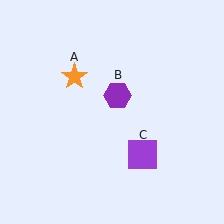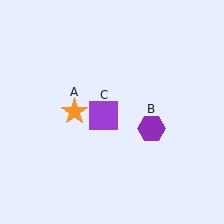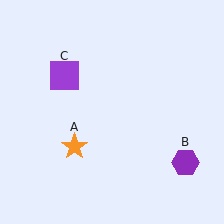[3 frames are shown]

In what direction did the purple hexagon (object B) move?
The purple hexagon (object B) moved down and to the right.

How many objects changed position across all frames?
3 objects changed position: orange star (object A), purple hexagon (object B), purple square (object C).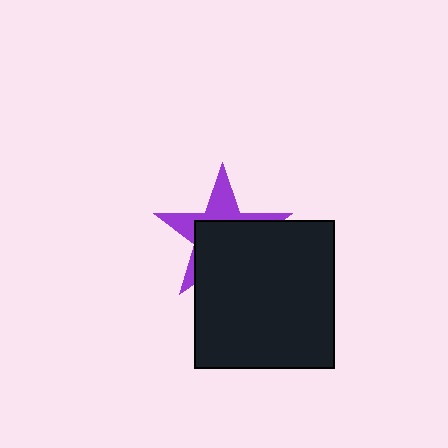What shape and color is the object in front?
The object in front is a black rectangle.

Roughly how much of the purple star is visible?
A small part of it is visible (roughly 38%).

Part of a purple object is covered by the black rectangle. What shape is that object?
It is a star.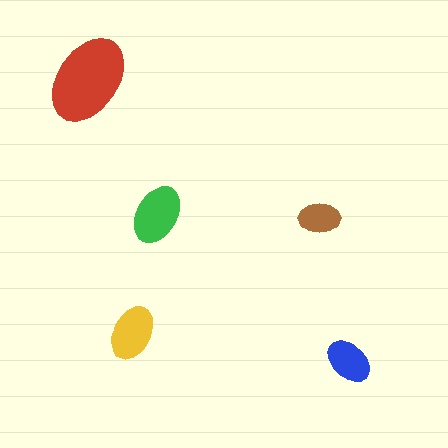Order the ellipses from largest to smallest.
the red one, the green one, the yellow one, the blue one, the brown one.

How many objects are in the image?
There are 5 objects in the image.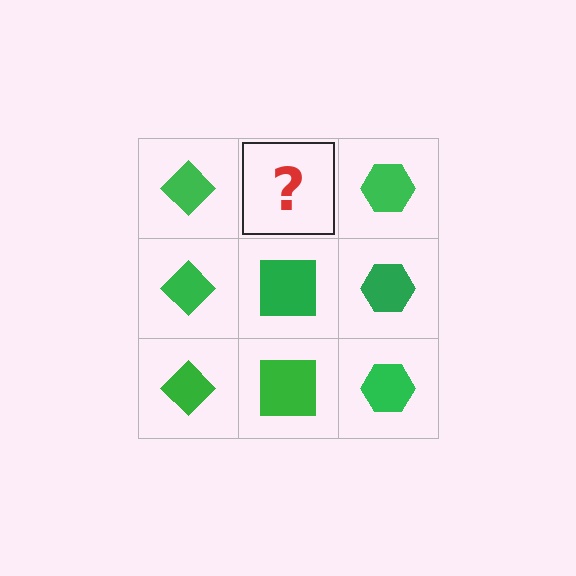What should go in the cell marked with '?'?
The missing cell should contain a green square.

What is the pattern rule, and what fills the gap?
The rule is that each column has a consistent shape. The gap should be filled with a green square.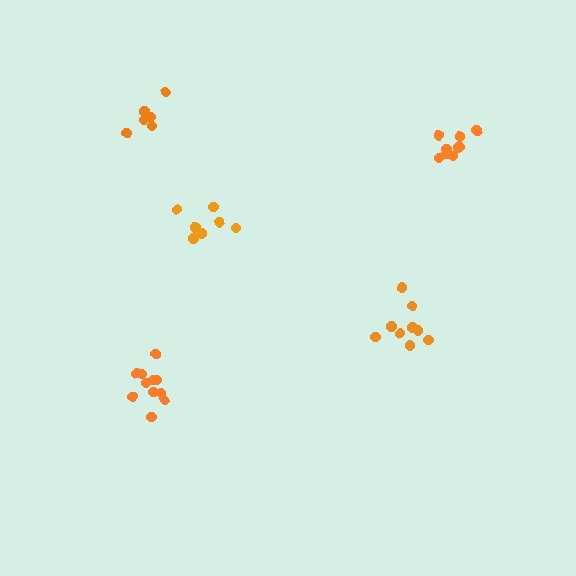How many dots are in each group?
Group 1: 7 dots, Group 2: 11 dots, Group 3: 9 dots, Group 4: 6 dots, Group 5: 9 dots (42 total).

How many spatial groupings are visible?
There are 5 spatial groupings.